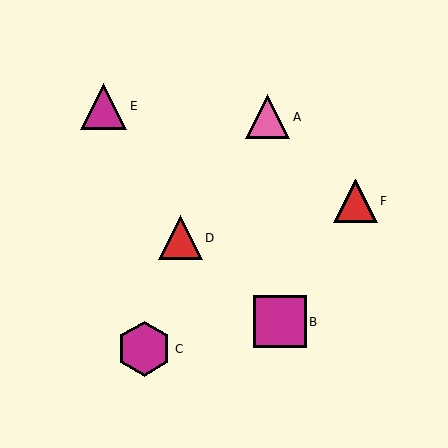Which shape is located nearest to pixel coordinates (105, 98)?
The magenta triangle (labeled E) at (103, 106) is nearest to that location.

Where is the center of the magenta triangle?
The center of the magenta triangle is at (103, 106).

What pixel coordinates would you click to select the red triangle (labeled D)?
Click at (180, 238) to select the red triangle D.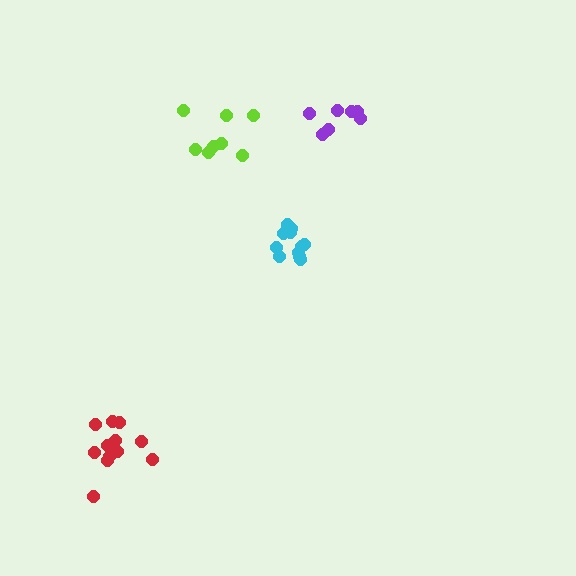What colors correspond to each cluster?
The clusters are colored: cyan, lime, purple, red.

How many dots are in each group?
Group 1: 12 dots, Group 2: 8 dots, Group 3: 7 dots, Group 4: 12 dots (39 total).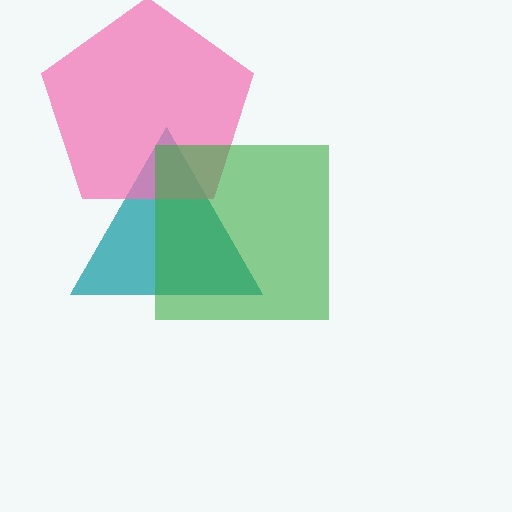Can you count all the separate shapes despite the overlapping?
Yes, there are 3 separate shapes.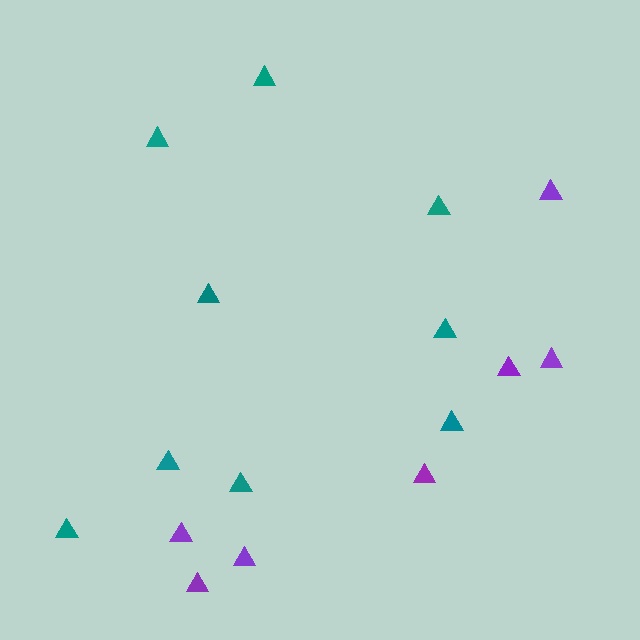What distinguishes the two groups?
There are 2 groups: one group of teal triangles (9) and one group of purple triangles (7).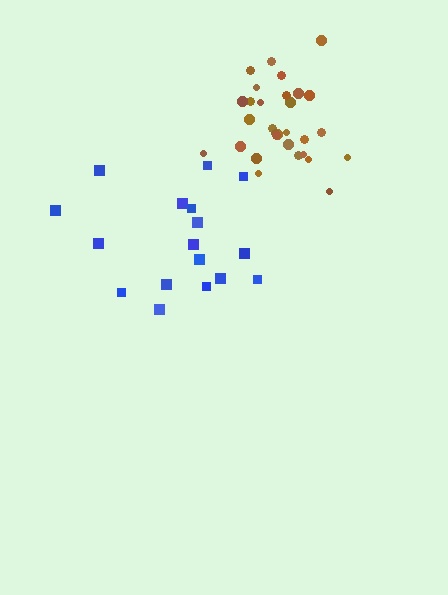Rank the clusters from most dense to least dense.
brown, blue.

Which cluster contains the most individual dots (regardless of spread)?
Brown (30).